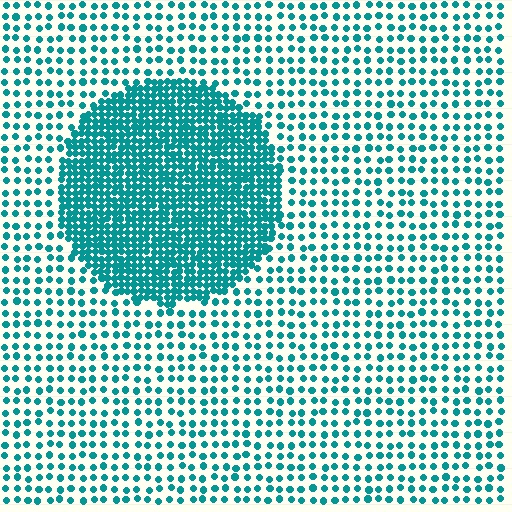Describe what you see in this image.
The image contains small teal elements arranged at two different densities. A circle-shaped region is visible where the elements are more densely packed than the surrounding area.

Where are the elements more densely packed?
The elements are more densely packed inside the circle boundary.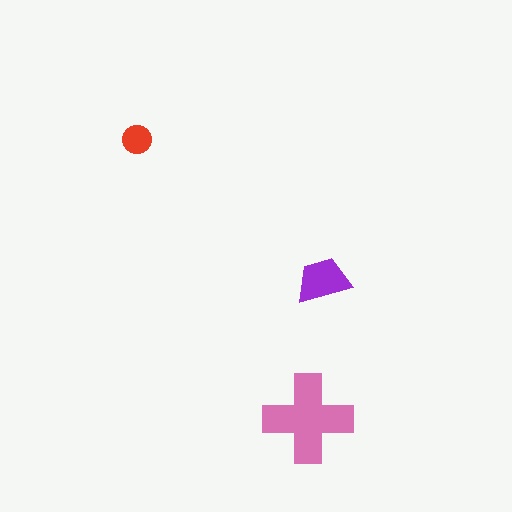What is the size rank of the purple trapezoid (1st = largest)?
2nd.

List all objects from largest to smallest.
The pink cross, the purple trapezoid, the red circle.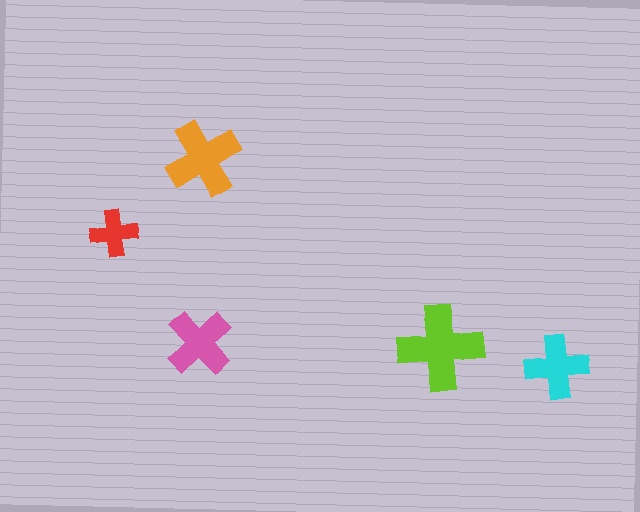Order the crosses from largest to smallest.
the lime one, the orange one, the pink one, the cyan one, the red one.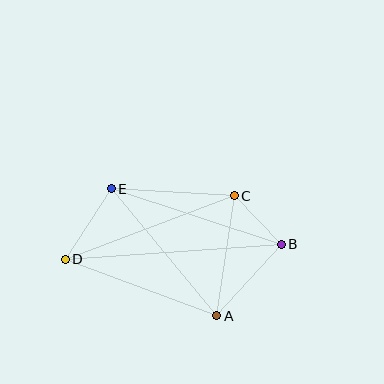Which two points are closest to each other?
Points B and C are closest to each other.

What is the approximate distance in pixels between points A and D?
The distance between A and D is approximately 162 pixels.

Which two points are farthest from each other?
Points B and D are farthest from each other.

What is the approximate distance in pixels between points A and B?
The distance between A and B is approximately 96 pixels.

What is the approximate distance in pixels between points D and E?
The distance between D and E is approximately 84 pixels.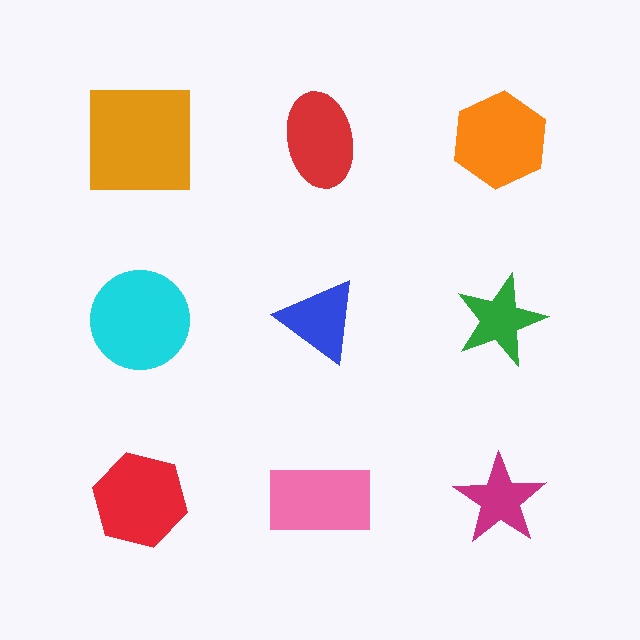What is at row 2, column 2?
A blue triangle.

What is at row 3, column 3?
A magenta star.